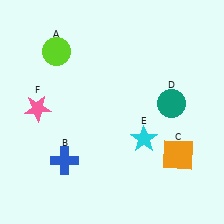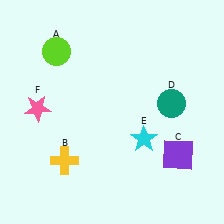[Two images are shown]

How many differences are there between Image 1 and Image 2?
There are 2 differences between the two images.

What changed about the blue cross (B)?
In Image 1, B is blue. In Image 2, it changed to yellow.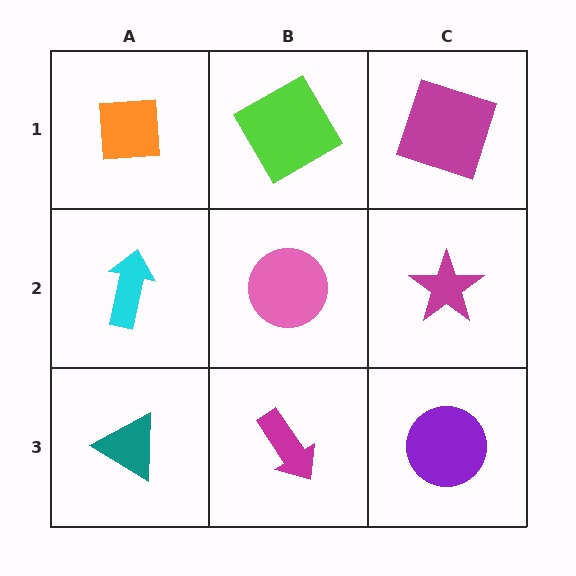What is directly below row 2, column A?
A teal triangle.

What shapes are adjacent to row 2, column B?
A lime diamond (row 1, column B), a magenta arrow (row 3, column B), a cyan arrow (row 2, column A), a magenta star (row 2, column C).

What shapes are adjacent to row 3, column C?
A magenta star (row 2, column C), a magenta arrow (row 3, column B).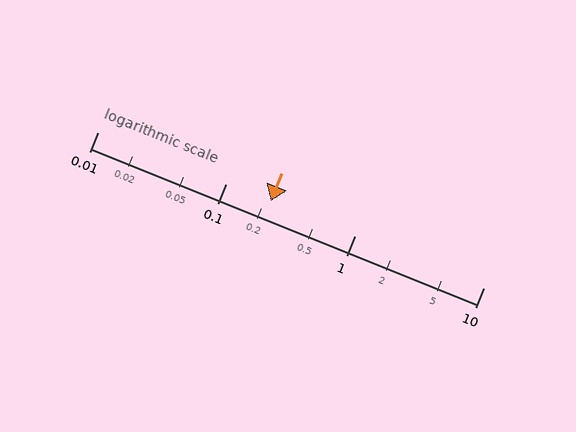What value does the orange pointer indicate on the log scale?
The pointer indicates approximately 0.22.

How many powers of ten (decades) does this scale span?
The scale spans 3 decades, from 0.01 to 10.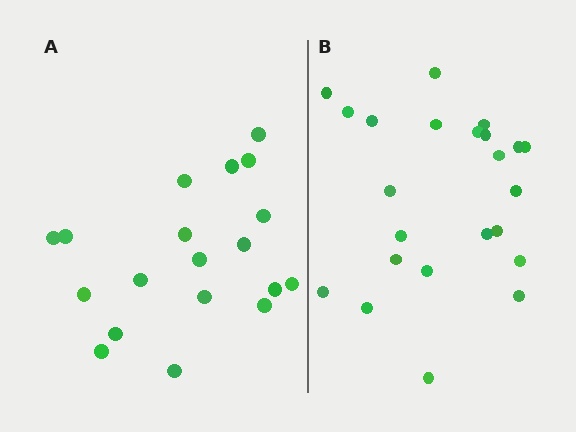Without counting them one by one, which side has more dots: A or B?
Region B (the right region) has more dots.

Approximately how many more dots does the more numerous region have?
Region B has about 4 more dots than region A.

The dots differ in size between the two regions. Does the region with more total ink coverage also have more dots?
No. Region A has more total ink coverage because its dots are larger, but region B actually contains more individual dots. Total area can be misleading — the number of items is what matters here.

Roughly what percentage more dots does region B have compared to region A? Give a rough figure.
About 20% more.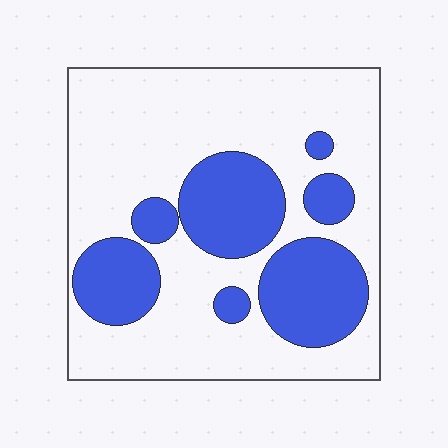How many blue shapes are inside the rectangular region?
7.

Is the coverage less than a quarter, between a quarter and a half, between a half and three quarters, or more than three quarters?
Between a quarter and a half.